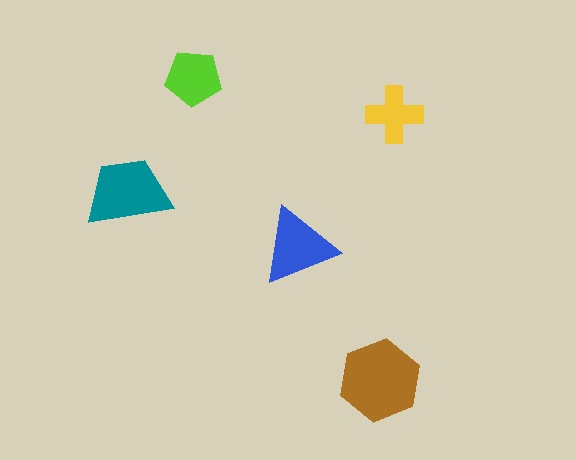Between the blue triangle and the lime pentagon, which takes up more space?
The blue triangle.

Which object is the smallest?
The yellow cross.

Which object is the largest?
The brown hexagon.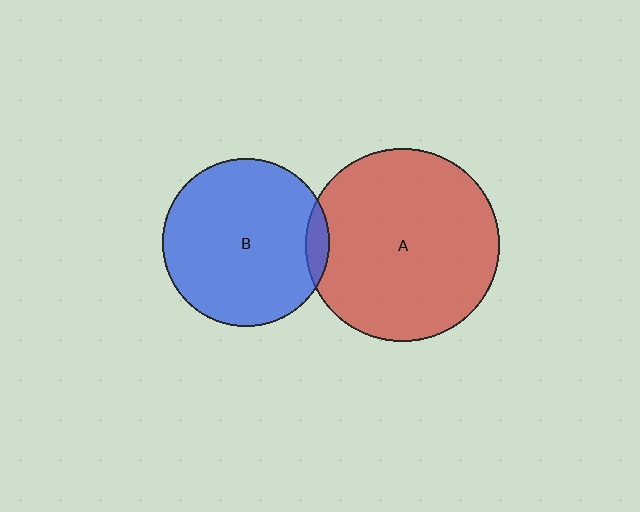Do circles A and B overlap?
Yes.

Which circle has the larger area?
Circle A (red).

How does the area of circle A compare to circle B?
Approximately 1.3 times.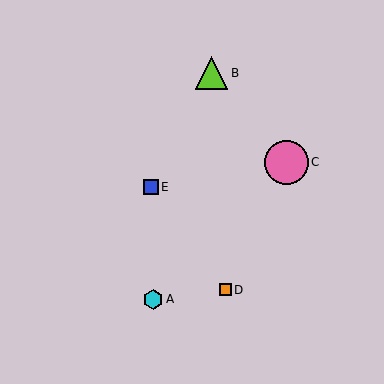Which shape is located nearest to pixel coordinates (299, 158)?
The pink circle (labeled C) at (286, 162) is nearest to that location.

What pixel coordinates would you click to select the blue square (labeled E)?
Click at (151, 187) to select the blue square E.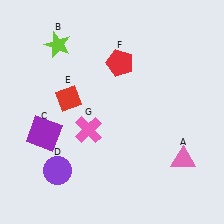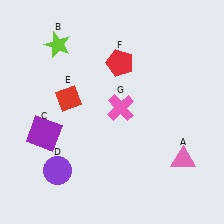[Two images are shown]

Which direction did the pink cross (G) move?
The pink cross (G) moved right.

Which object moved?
The pink cross (G) moved right.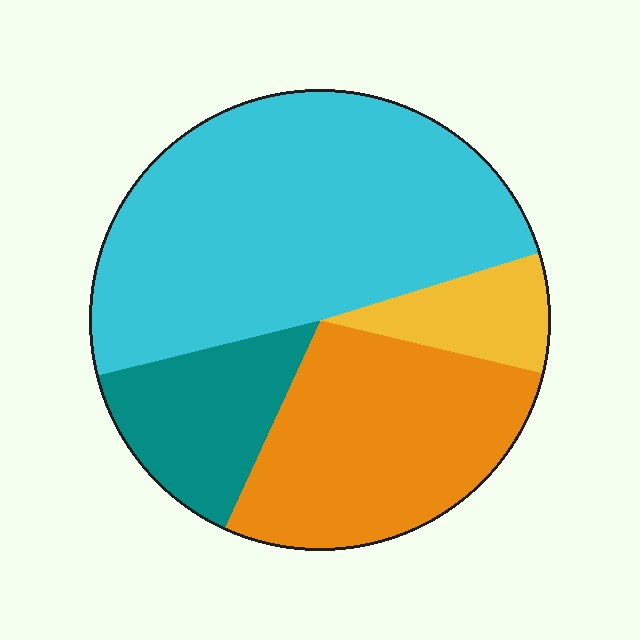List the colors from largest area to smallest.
From largest to smallest: cyan, orange, teal, yellow.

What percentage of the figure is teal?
Teal takes up about one eighth (1/8) of the figure.